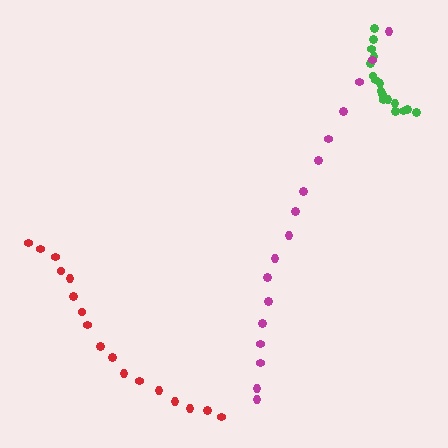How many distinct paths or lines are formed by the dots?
There are 3 distinct paths.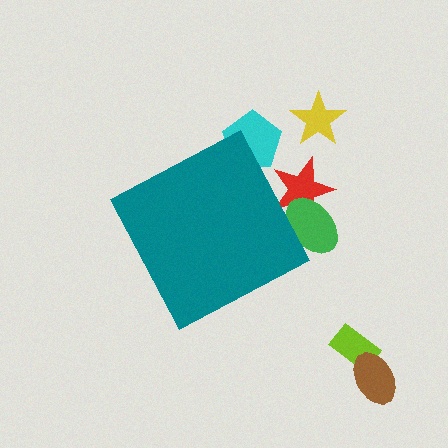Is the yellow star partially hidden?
No, the yellow star is fully visible.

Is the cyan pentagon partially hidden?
Yes, the cyan pentagon is partially hidden behind the teal diamond.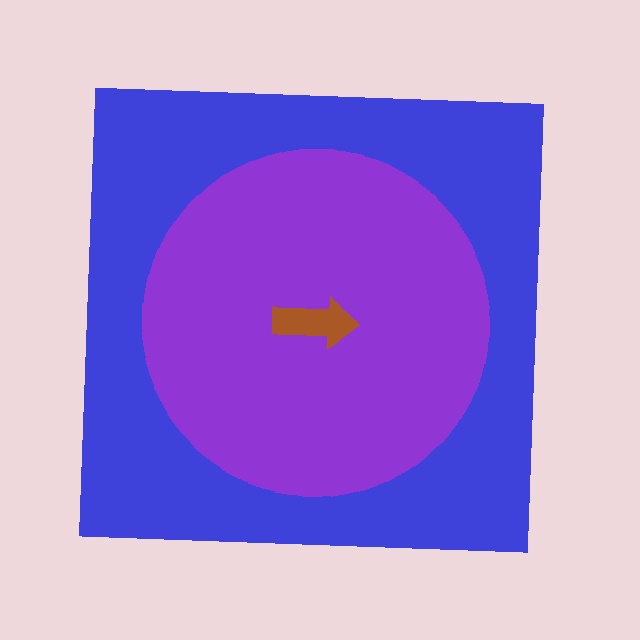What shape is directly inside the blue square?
The purple circle.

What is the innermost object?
The brown arrow.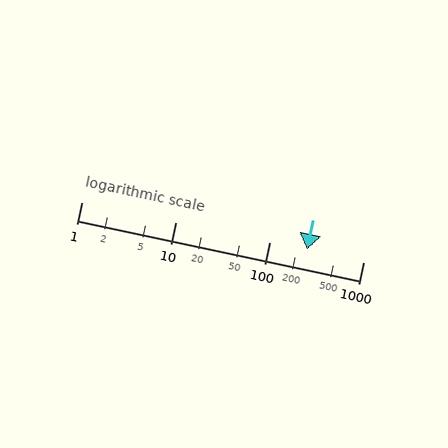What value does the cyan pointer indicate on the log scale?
The pointer indicates approximately 250.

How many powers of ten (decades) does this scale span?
The scale spans 3 decades, from 1 to 1000.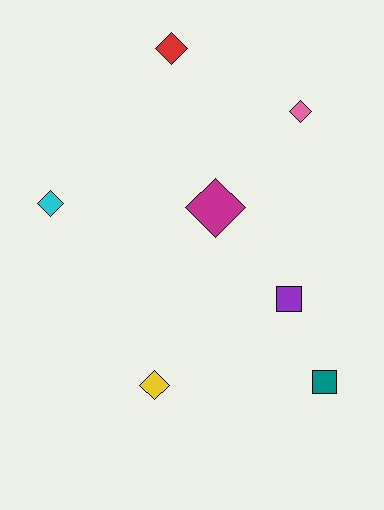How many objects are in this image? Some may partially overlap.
There are 7 objects.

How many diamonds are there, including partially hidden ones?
There are 5 diamonds.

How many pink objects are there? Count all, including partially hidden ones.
There is 1 pink object.